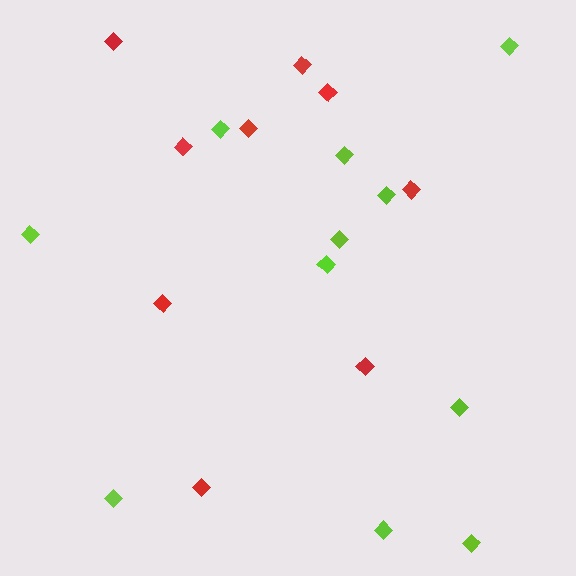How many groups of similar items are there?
There are 2 groups: one group of red diamonds (9) and one group of lime diamonds (11).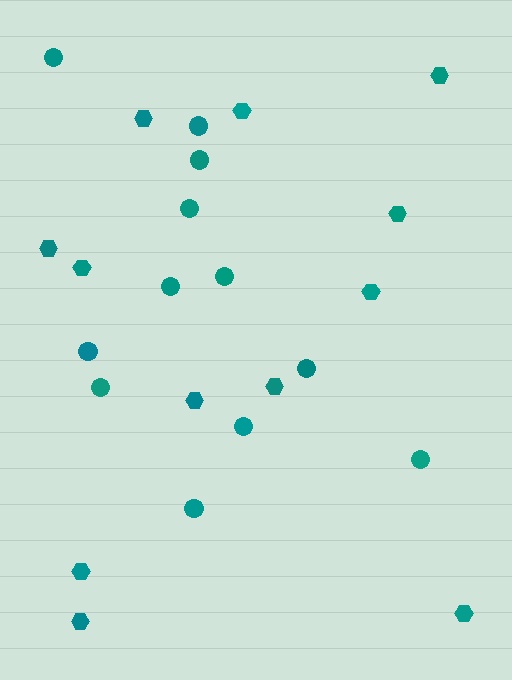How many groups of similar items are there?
There are 2 groups: one group of hexagons (12) and one group of circles (12).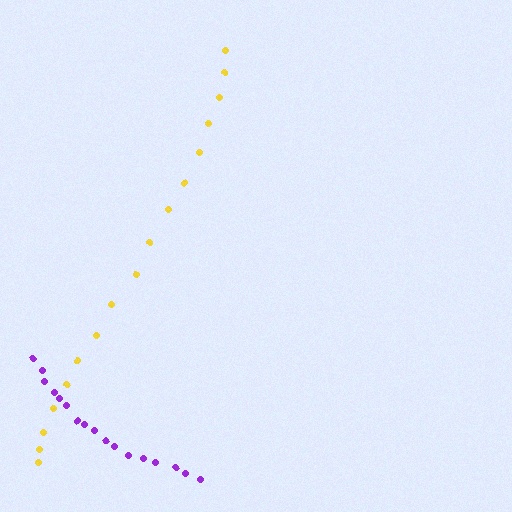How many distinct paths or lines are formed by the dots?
There are 2 distinct paths.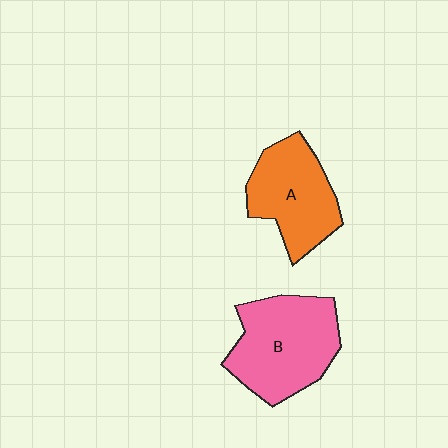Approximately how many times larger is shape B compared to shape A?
Approximately 1.2 times.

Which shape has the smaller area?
Shape A (orange).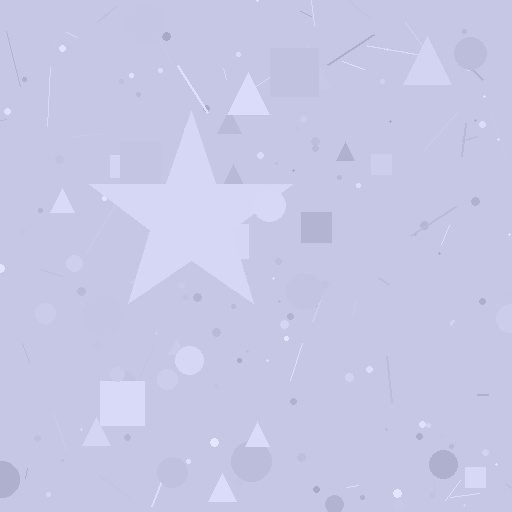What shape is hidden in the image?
A star is hidden in the image.